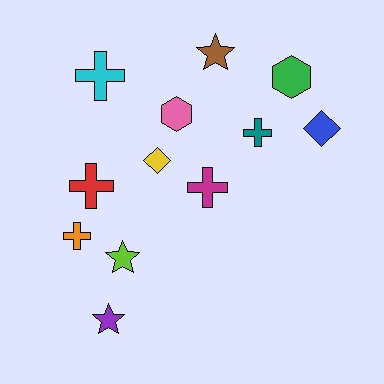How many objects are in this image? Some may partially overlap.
There are 12 objects.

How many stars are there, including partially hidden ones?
There are 3 stars.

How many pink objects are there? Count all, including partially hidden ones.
There is 1 pink object.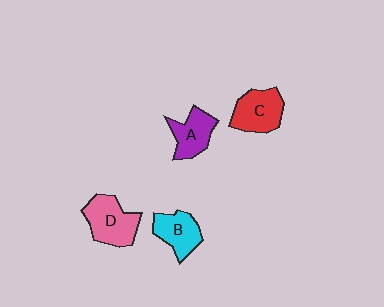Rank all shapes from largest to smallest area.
From largest to smallest: D (pink), C (red), B (cyan), A (purple).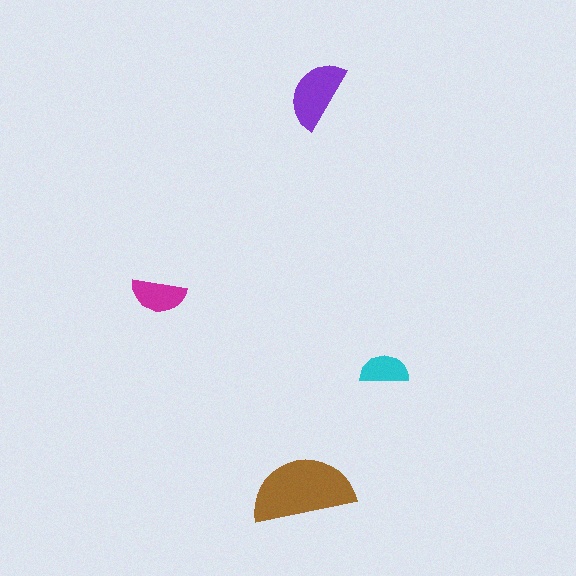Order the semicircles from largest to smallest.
the brown one, the purple one, the magenta one, the cyan one.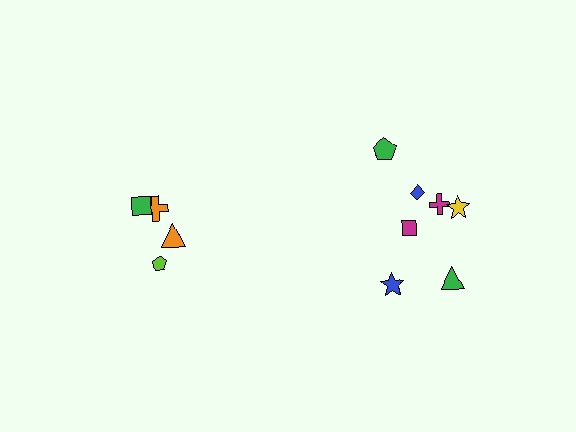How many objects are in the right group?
There are 7 objects.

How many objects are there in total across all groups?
There are 11 objects.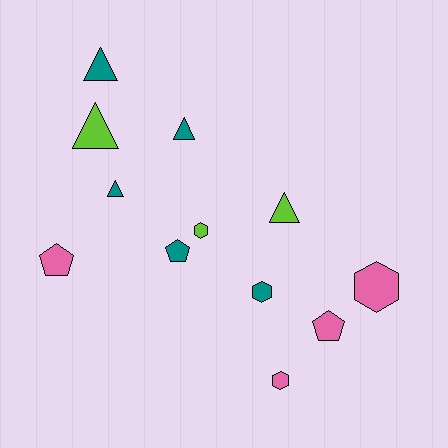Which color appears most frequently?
Teal, with 5 objects.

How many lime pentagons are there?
There are no lime pentagons.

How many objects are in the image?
There are 12 objects.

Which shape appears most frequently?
Triangle, with 5 objects.